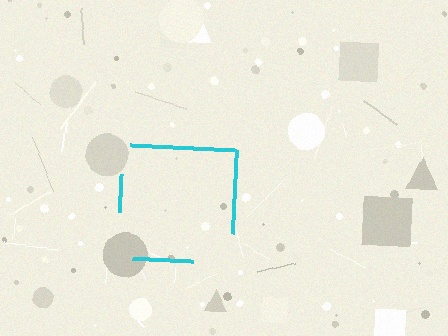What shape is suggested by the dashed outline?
The dashed outline suggests a square.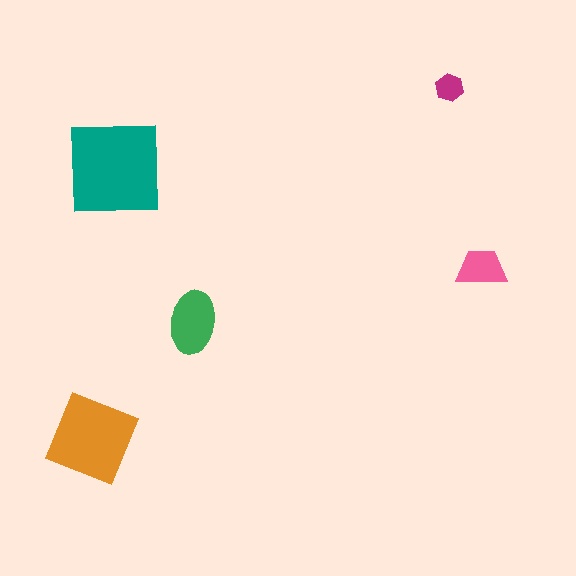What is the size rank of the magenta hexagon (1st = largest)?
5th.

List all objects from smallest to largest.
The magenta hexagon, the pink trapezoid, the green ellipse, the orange square, the teal square.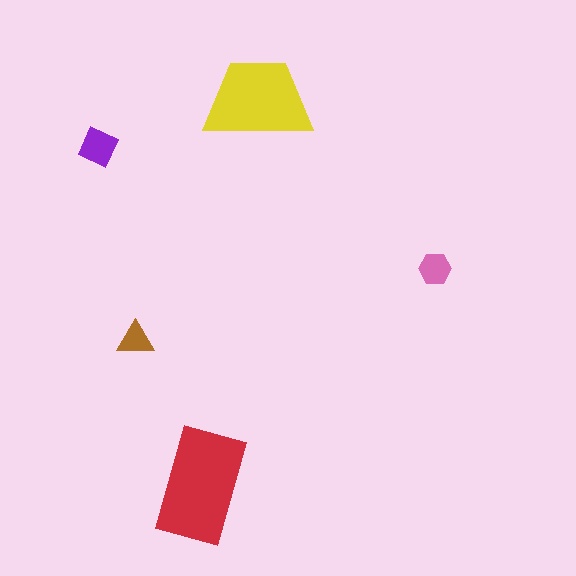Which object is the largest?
The red rectangle.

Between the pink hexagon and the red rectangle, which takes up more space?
The red rectangle.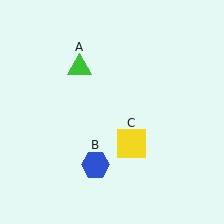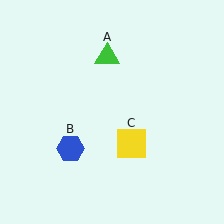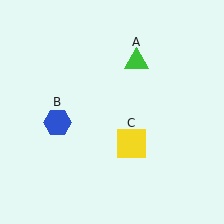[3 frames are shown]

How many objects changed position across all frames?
2 objects changed position: green triangle (object A), blue hexagon (object B).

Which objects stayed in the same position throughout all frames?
Yellow square (object C) remained stationary.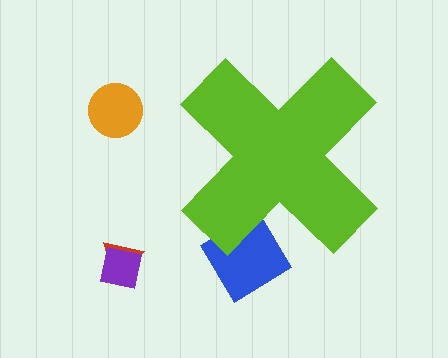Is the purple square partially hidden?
No, the purple square is fully visible.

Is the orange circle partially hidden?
No, the orange circle is fully visible.